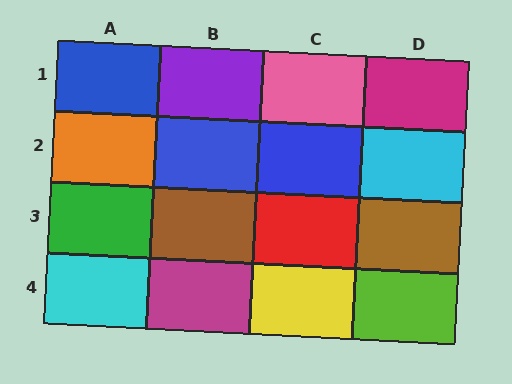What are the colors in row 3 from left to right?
Green, brown, red, brown.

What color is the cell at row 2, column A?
Orange.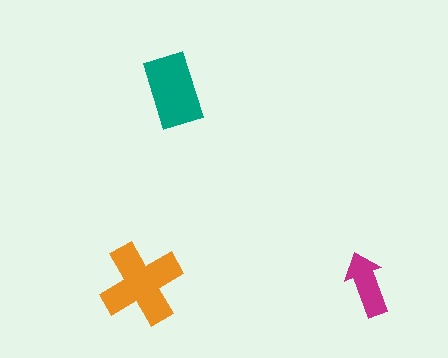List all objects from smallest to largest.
The magenta arrow, the teal rectangle, the orange cross.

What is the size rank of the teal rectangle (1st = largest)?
2nd.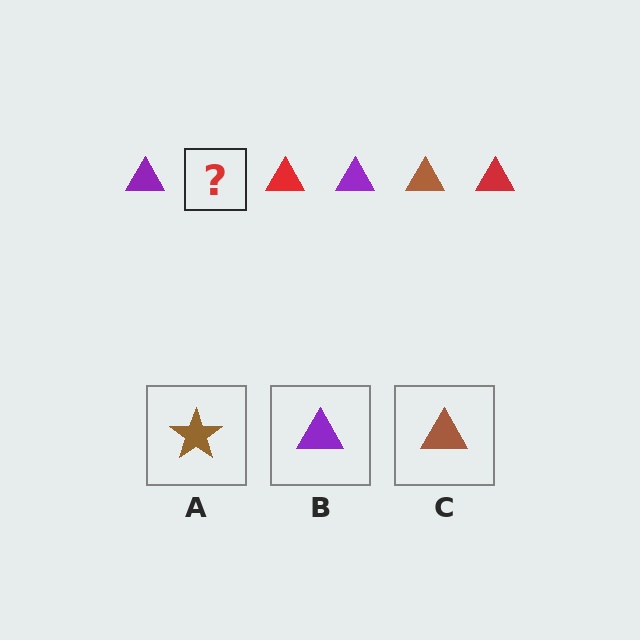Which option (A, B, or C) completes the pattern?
C.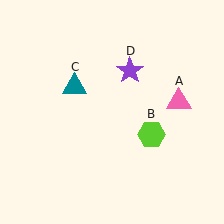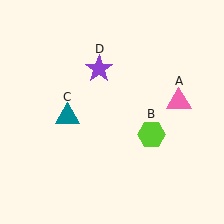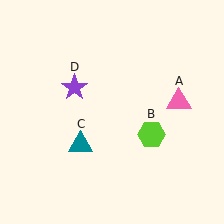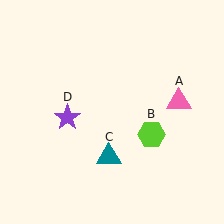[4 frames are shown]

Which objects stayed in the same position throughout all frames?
Pink triangle (object A) and lime hexagon (object B) remained stationary.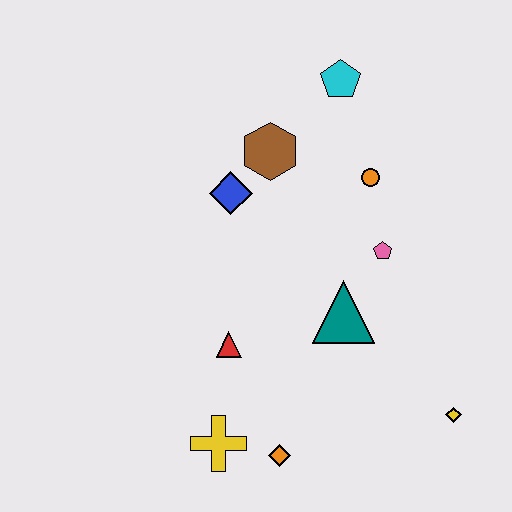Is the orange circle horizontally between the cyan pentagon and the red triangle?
No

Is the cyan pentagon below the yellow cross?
No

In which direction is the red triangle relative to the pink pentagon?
The red triangle is to the left of the pink pentagon.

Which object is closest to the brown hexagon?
The blue diamond is closest to the brown hexagon.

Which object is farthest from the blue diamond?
The yellow diamond is farthest from the blue diamond.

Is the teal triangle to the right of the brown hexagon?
Yes